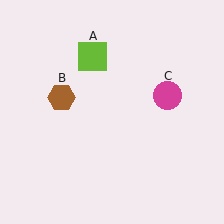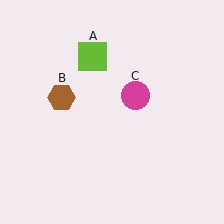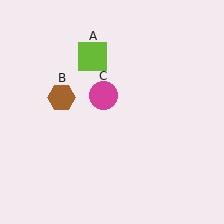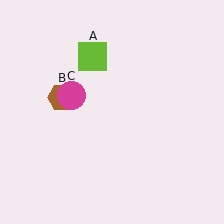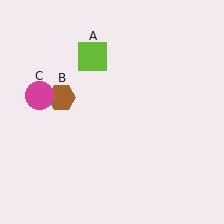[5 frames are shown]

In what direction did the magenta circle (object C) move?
The magenta circle (object C) moved left.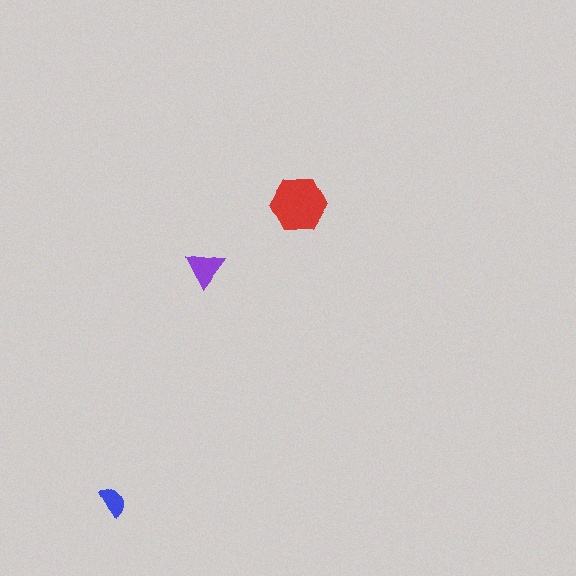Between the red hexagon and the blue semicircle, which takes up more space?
The red hexagon.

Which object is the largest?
The red hexagon.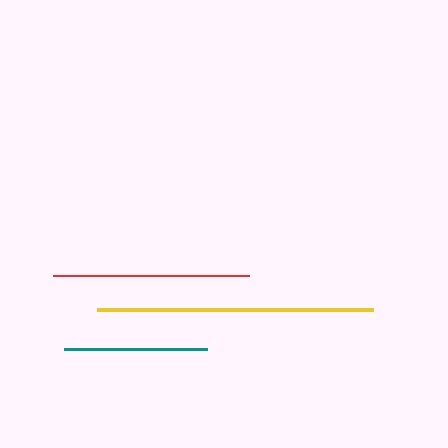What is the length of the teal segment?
The teal segment is approximately 143 pixels long.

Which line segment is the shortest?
The teal line is the shortest at approximately 143 pixels.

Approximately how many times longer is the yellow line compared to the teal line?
The yellow line is approximately 1.9 times the length of the teal line.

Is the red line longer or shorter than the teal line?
The red line is longer than the teal line.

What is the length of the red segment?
The red segment is approximately 196 pixels long.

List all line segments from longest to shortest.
From longest to shortest: yellow, red, teal.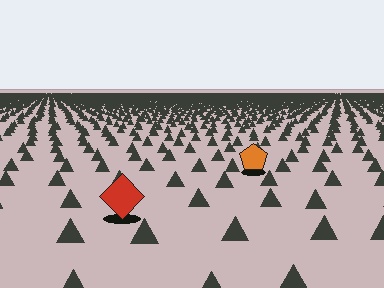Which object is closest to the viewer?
The red diamond is closest. The texture marks near it are larger and more spread out.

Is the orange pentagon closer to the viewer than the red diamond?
No. The red diamond is closer — you can tell from the texture gradient: the ground texture is coarser near it.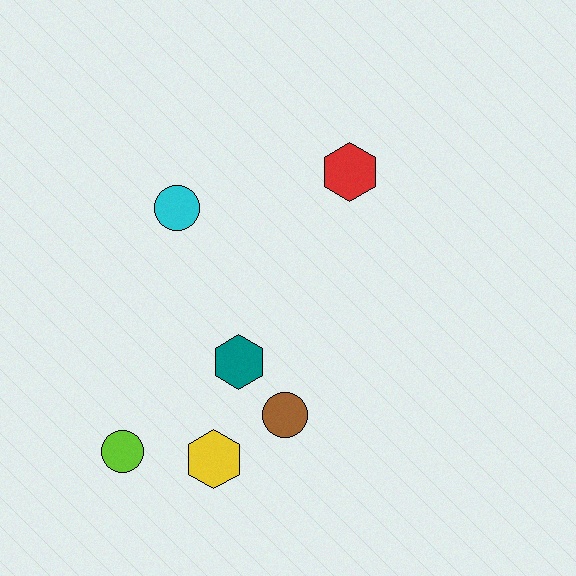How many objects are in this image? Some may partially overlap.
There are 6 objects.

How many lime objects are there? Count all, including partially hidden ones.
There is 1 lime object.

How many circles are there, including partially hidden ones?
There are 3 circles.